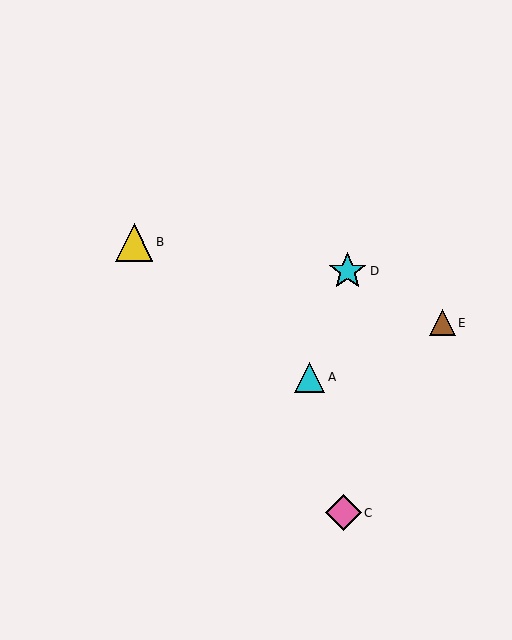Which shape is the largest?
The cyan star (labeled D) is the largest.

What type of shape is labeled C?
Shape C is a pink diamond.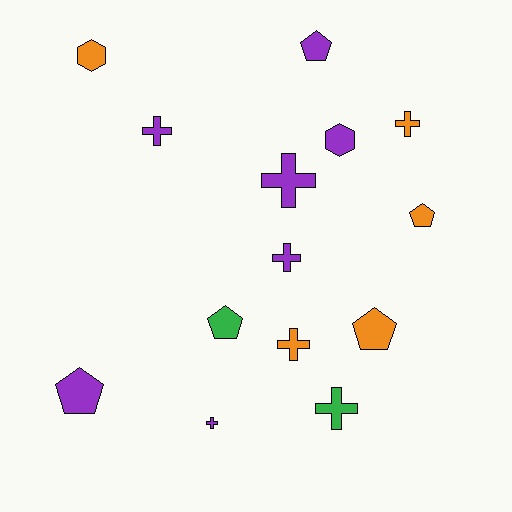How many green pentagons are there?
There is 1 green pentagon.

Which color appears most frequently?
Purple, with 7 objects.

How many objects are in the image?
There are 14 objects.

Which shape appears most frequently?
Cross, with 7 objects.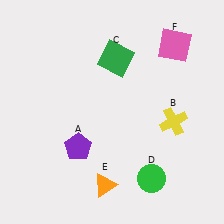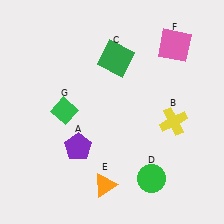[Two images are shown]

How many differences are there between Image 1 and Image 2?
There is 1 difference between the two images.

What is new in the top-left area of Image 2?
A green diamond (G) was added in the top-left area of Image 2.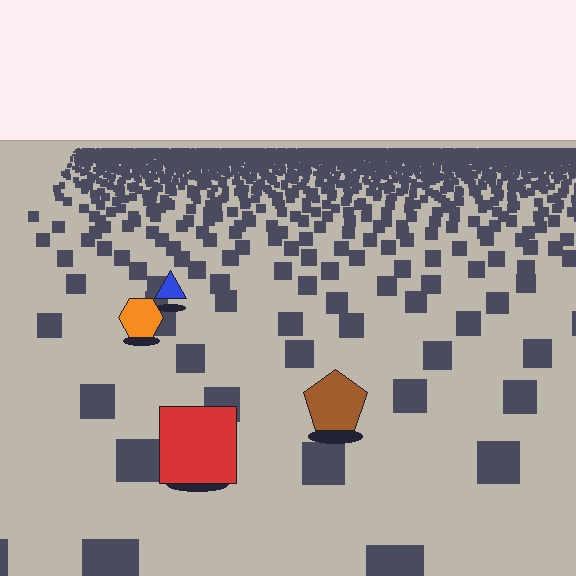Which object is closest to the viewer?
The red square is closest. The texture marks near it are larger and more spread out.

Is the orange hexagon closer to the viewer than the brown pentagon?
No. The brown pentagon is closer — you can tell from the texture gradient: the ground texture is coarser near it.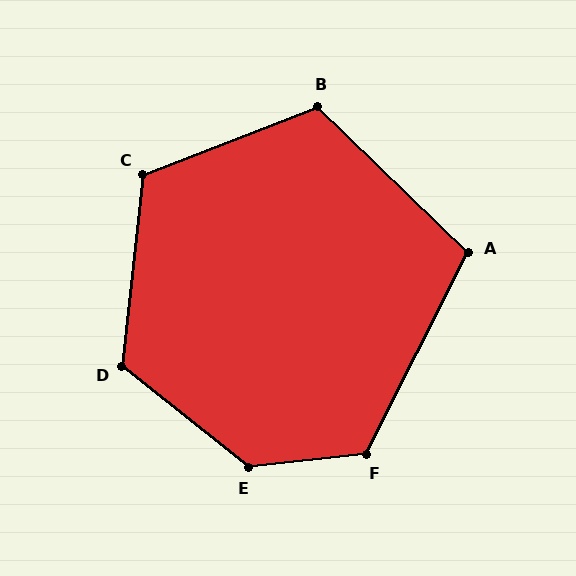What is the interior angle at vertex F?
Approximately 123 degrees (obtuse).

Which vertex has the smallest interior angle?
A, at approximately 107 degrees.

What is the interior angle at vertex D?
Approximately 122 degrees (obtuse).